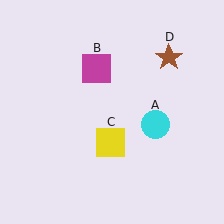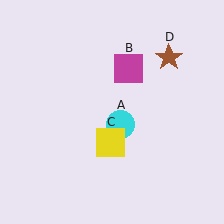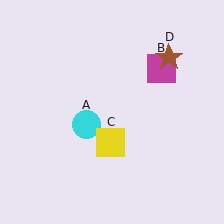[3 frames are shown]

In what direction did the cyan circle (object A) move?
The cyan circle (object A) moved left.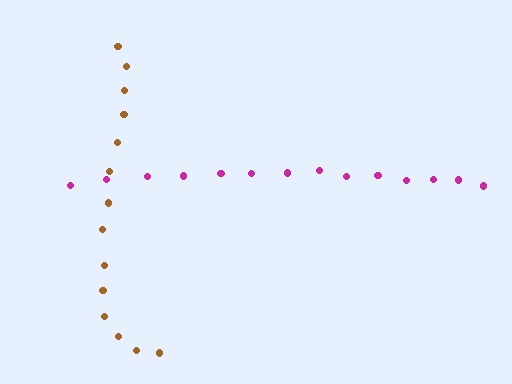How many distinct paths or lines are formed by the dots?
There are 2 distinct paths.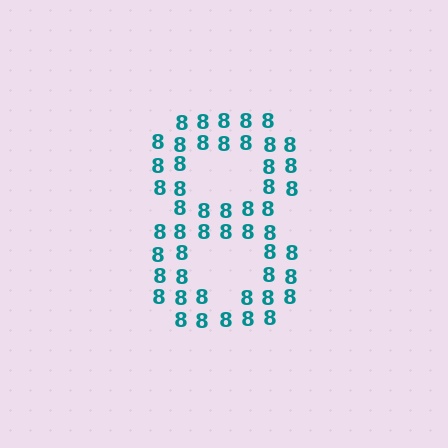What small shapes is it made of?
It is made of small digit 8's.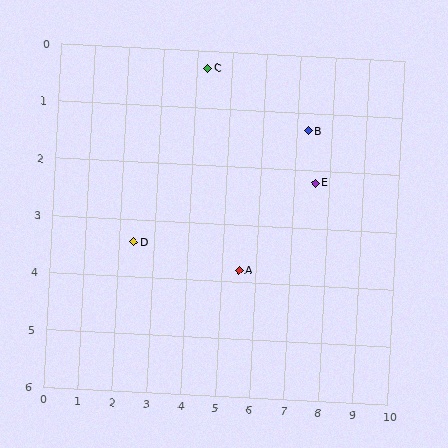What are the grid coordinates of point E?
Point E is at approximately (7.6, 2.2).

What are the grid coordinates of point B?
Point B is at approximately (7.3, 1.3).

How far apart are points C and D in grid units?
Points C and D are about 3.6 grid units apart.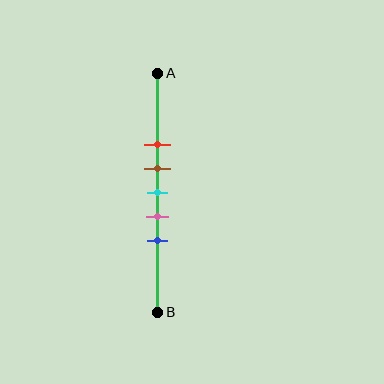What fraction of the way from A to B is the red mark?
The red mark is approximately 30% (0.3) of the way from A to B.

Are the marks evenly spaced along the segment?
Yes, the marks are approximately evenly spaced.